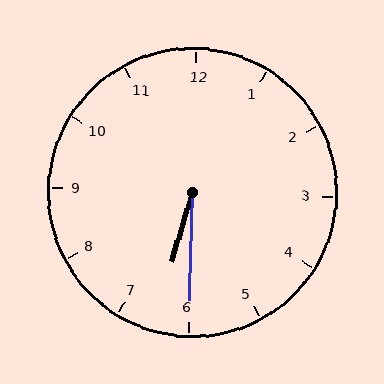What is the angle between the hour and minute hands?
Approximately 15 degrees.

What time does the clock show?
6:30.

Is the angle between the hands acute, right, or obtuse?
It is acute.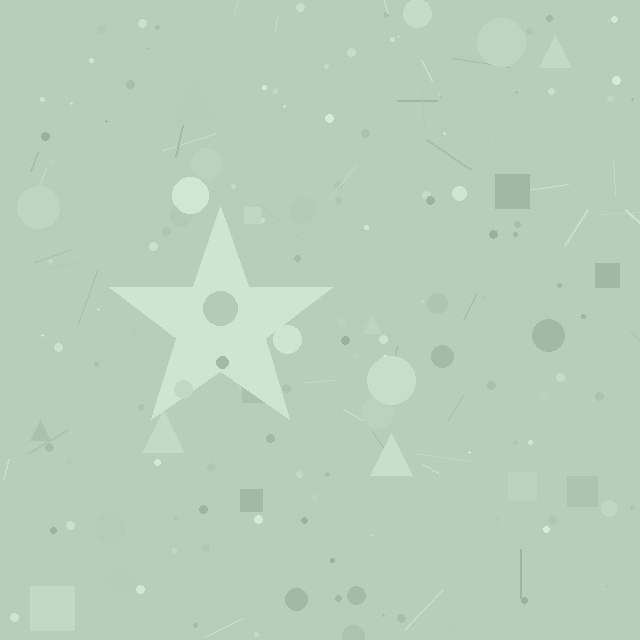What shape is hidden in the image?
A star is hidden in the image.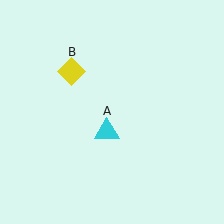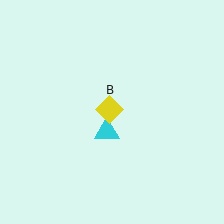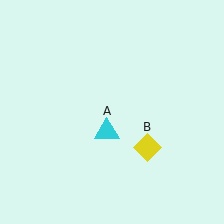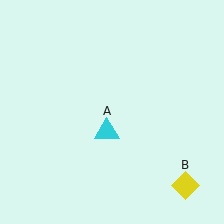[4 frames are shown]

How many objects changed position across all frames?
1 object changed position: yellow diamond (object B).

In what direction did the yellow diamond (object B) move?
The yellow diamond (object B) moved down and to the right.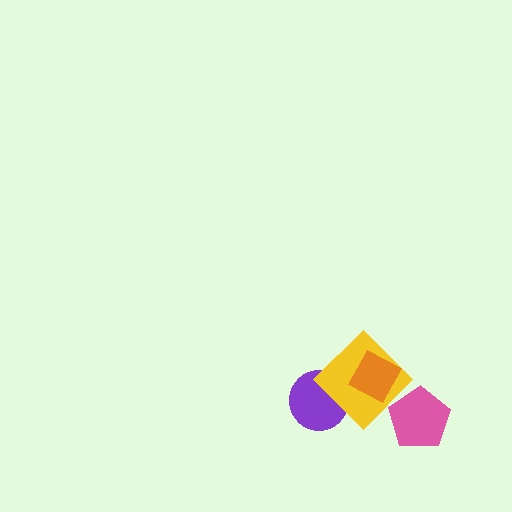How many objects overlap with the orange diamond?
1 object overlaps with the orange diamond.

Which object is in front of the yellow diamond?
The orange diamond is in front of the yellow diamond.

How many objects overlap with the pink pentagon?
1 object overlaps with the pink pentagon.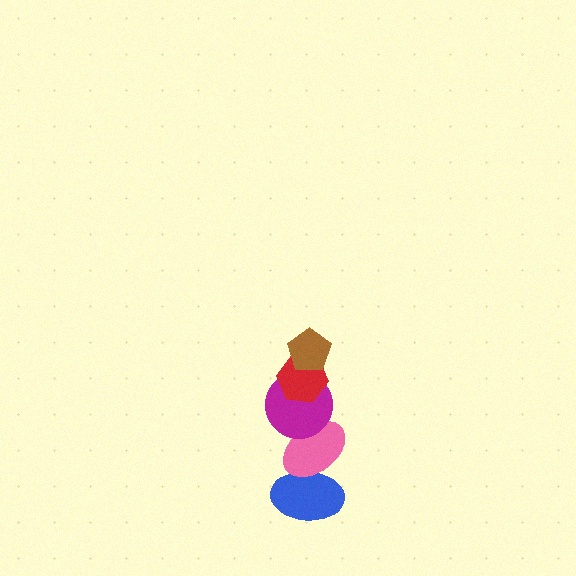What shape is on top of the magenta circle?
The red hexagon is on top of the magenta circle.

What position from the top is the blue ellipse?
The blue ellipse is 5th from the top.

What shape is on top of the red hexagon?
The brown pentagon is on top of the red hexagon.